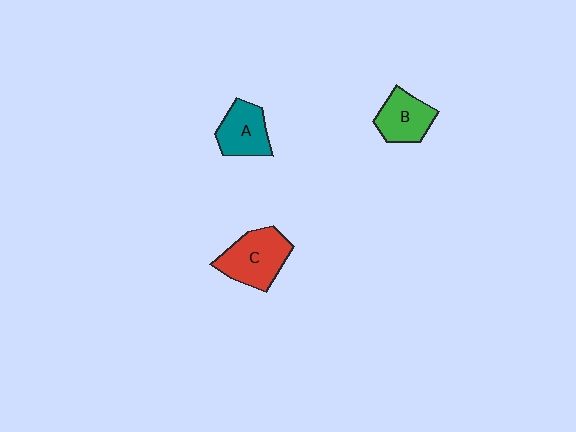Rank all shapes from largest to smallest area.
From largest to smallest: C (red), A (teal), B (green).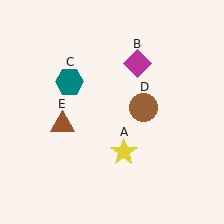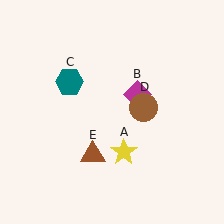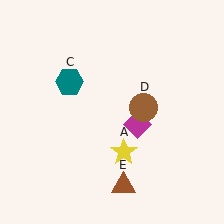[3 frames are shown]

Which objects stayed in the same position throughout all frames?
Yellow star (object A) and teal hexagon (object C) and brown circle (object D) remained stationary.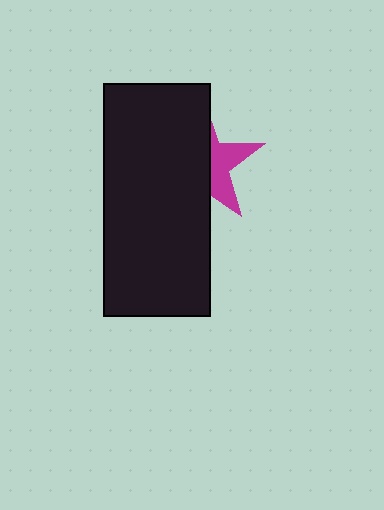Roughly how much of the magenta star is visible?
A small part of it is visible (roughly 37%).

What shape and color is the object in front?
The object in front is a black rectangle.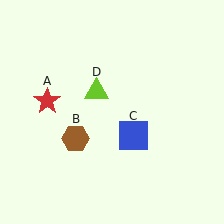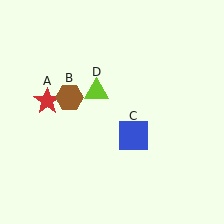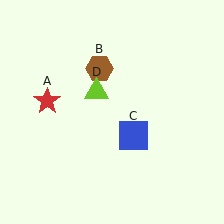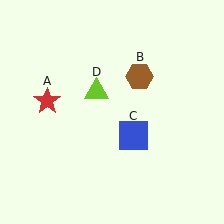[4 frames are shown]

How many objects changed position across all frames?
1 object changed position: brown hexagon (object B).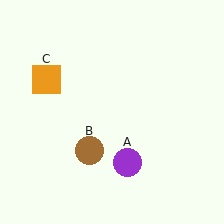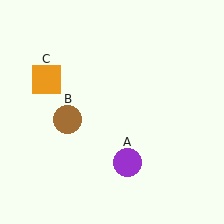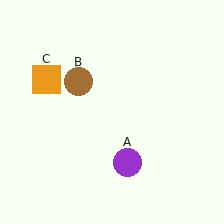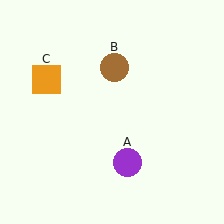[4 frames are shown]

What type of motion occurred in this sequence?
The brown circle (object B) rotated clockwise around the center of the scene.